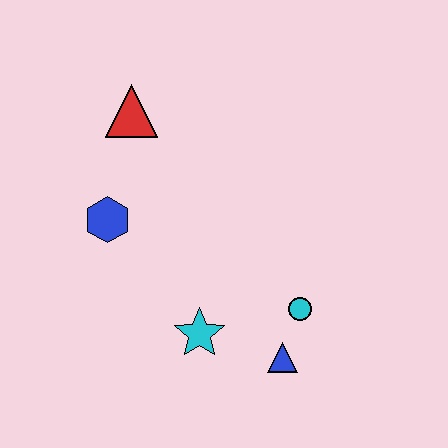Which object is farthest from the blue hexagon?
The blue triangle is farthest from the blue hexagon.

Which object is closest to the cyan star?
The blue triangle is closest to the cyan star.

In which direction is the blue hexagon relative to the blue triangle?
The blue hexagon is to the left of the blue triangle.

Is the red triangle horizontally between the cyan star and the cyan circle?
No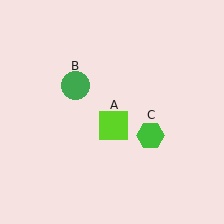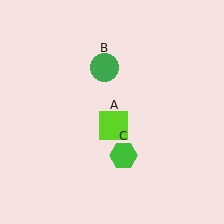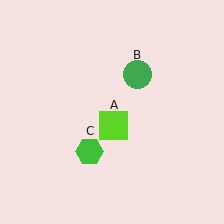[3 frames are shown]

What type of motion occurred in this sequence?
The green circle (object B), green hexagon (object C) rotated clockwise around the center of the scene.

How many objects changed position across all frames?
2 objects changed position: green circle (object B), green hexagon (object C).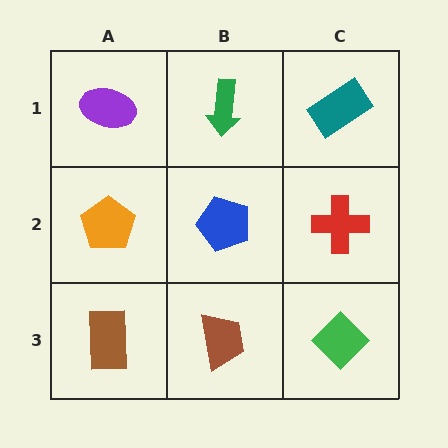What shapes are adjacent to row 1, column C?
A red cross (row 2, column C), a green arrow (row 1, column B).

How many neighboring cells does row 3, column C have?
2.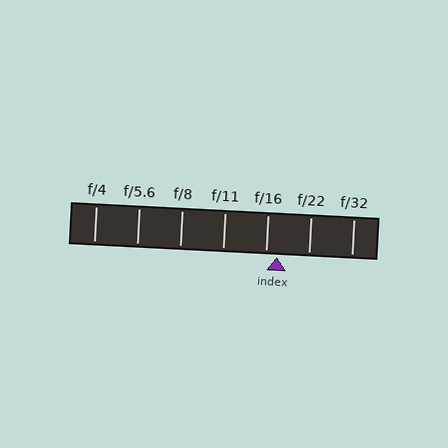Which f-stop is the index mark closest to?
The index mark is closest to f/16.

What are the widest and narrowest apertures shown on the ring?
The widest aperture shown is f/4 and the narrowest is f/32.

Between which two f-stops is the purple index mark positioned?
The index mark is between f/16 and f/22.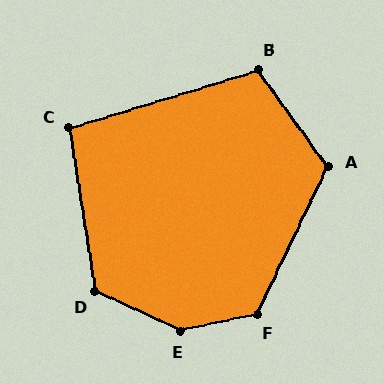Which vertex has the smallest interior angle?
C, at approximately 98 degrees.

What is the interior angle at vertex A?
Approximately 118 degrees (obtuse).